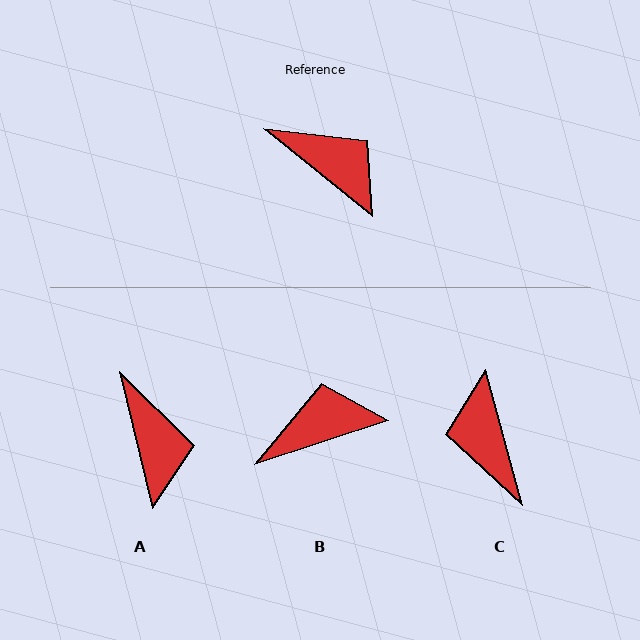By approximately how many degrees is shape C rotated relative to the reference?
Approximately 144 degrees counter-clockwise.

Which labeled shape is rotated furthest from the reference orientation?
C, about 144 degrees away.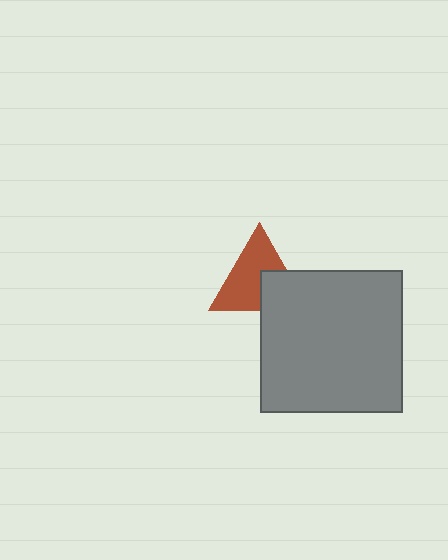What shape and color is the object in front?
The object in front is a gray square.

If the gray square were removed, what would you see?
You would see the complete brown triangle.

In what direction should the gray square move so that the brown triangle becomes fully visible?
The gray square should move toward the lower-right. That is the shortest direction to clear the overlap and leave the brown triangle fully visible.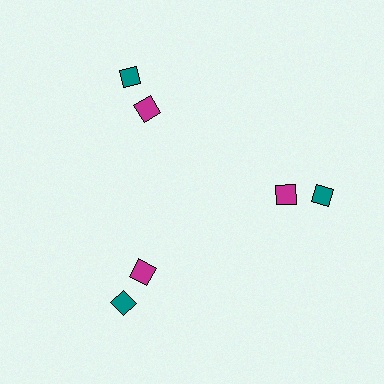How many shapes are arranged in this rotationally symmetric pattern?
There are 6 shapes, arranged in 3 groups of 2.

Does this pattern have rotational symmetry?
Yes, this pattern has 3-fold rotational symmetry. It looks the same after rotating 120 degrees around the center.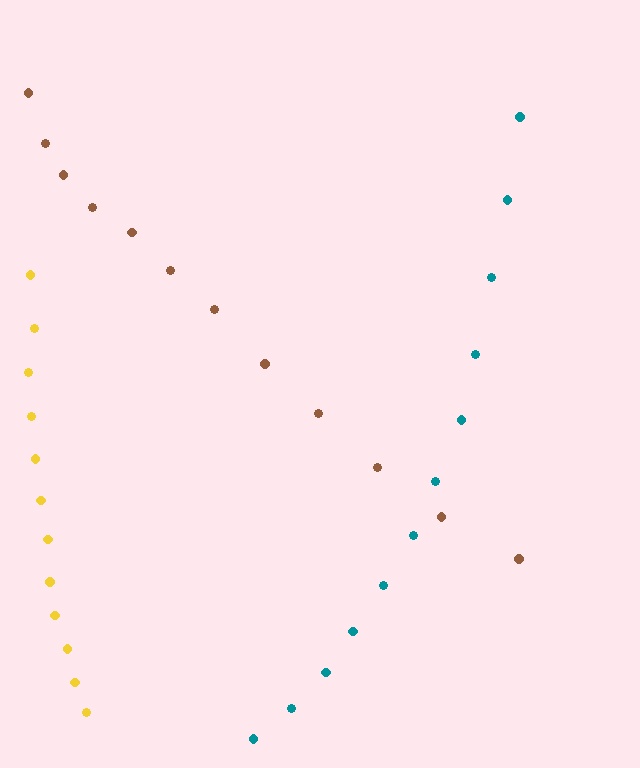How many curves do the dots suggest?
There are 3 distinct paths.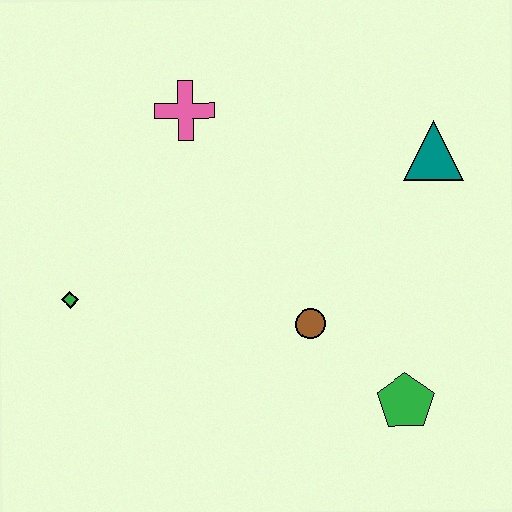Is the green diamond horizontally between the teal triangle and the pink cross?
No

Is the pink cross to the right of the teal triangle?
No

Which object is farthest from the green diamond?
The teal triangle is farthest from the green diamond.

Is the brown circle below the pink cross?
Yes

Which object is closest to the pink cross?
The green diamond is closest to the pink cross.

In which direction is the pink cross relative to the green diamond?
The pink cross is above the green diamond.